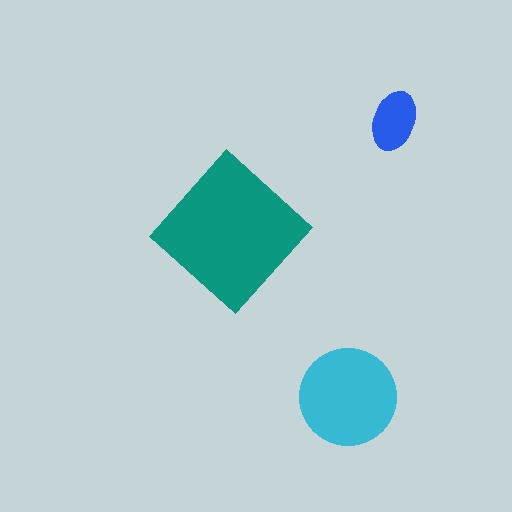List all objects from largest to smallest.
The teal diamond, the cyan circle, the blue ellipse.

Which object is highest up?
The blue ellipse is topmost.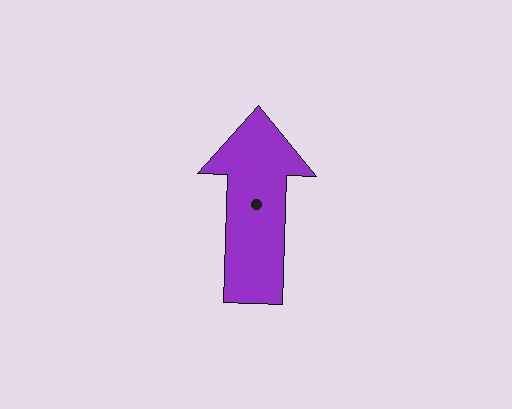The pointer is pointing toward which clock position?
Roughly 12 o'clock.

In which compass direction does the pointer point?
North.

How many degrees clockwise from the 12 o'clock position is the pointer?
Approximately 2 degrees.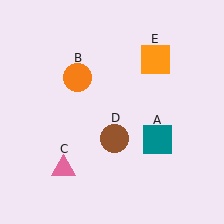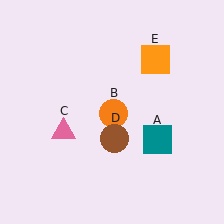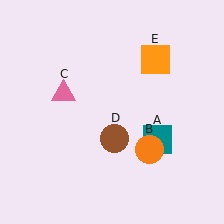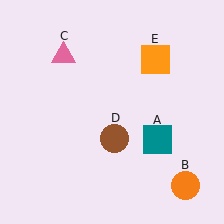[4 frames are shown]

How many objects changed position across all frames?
2 objects changed position: orange circle (object B), pink triangle (object C).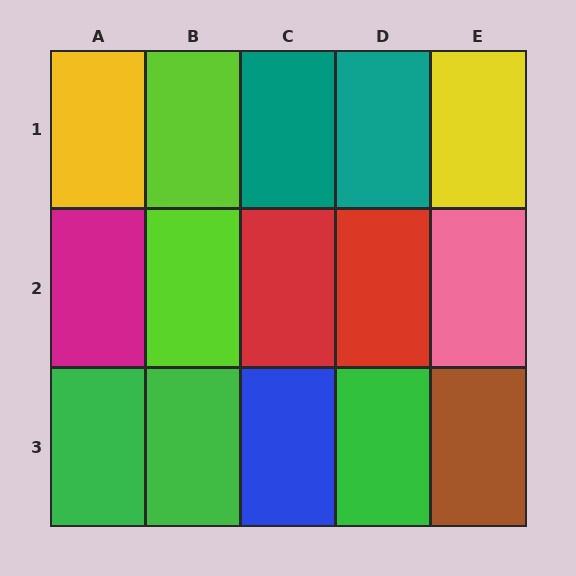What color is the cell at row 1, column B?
Lime.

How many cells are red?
2 cells are red.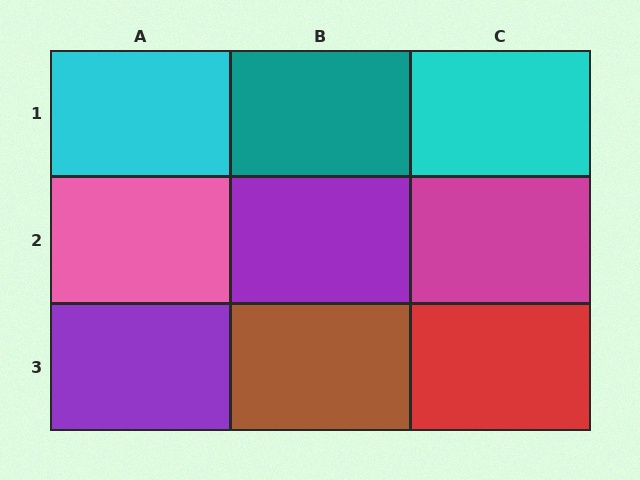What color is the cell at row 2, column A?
Pink.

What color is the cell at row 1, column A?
Cyan.